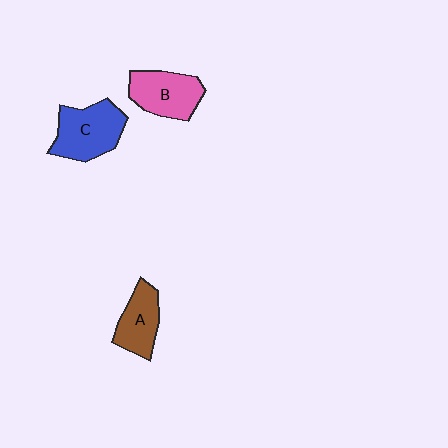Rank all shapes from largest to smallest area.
From largest to smallest: C (blue), B (pink), A (brown).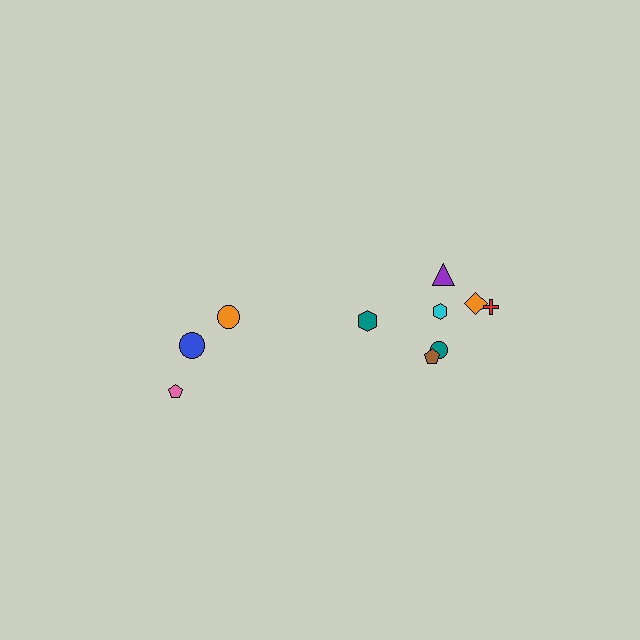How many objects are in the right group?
There are 7 objects.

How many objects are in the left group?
There are 3 objects.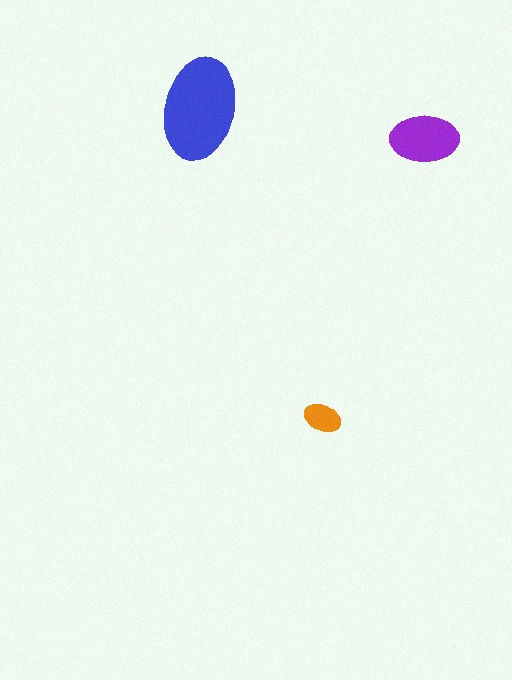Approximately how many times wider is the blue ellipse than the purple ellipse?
About 1.5 times wider.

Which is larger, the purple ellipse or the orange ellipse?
The purple one.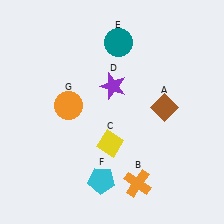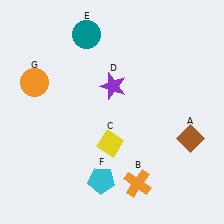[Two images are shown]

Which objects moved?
The objects that moved are: the brown diamond (A), the teal circle (E), the orange circle (G).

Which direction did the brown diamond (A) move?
The brown diamond (A) moved down.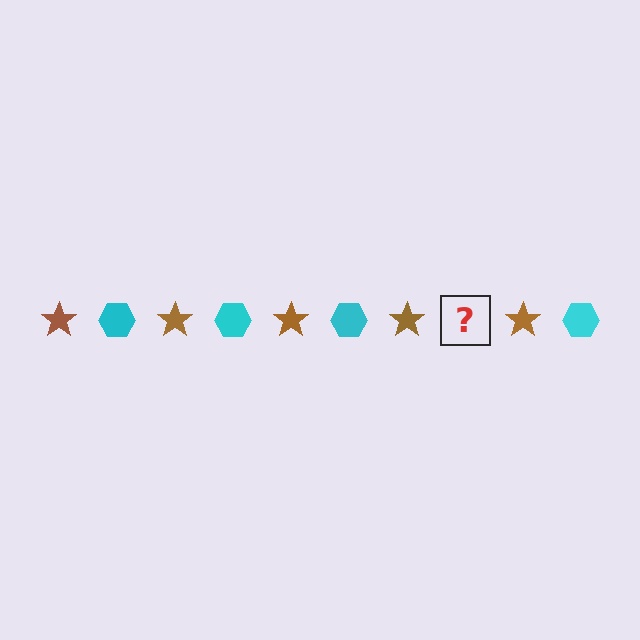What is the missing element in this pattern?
The missing element is a cyan hexagon.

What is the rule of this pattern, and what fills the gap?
The rule is that the pattern alternates between brown star and cyan hexagon. The gap should be filled with a cyan hexagon.